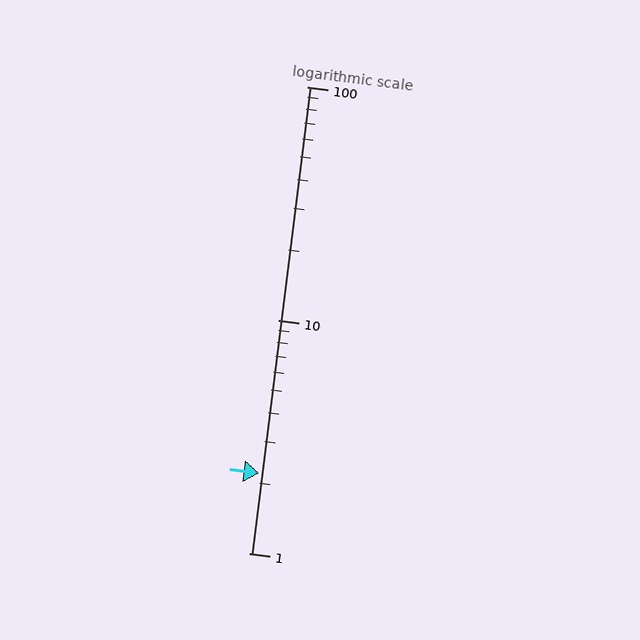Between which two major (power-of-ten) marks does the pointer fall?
The pointer is between 1 and 10.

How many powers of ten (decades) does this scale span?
The scale spans 2 decades, from 1 to 100.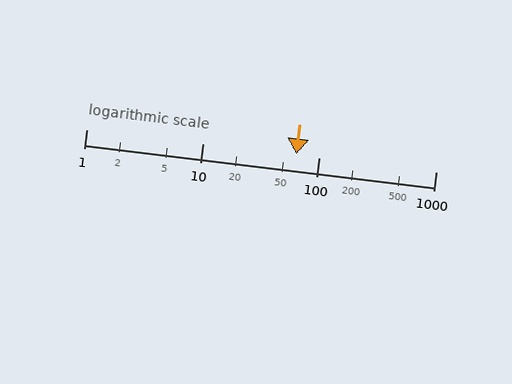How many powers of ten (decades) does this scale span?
The scale spans 3 decades, from 1 to 1000.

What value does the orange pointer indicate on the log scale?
The pointer indicates approximately 64.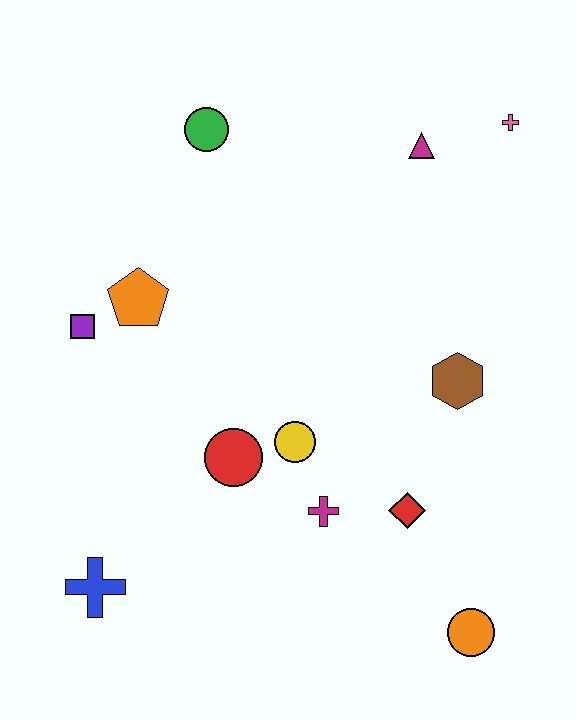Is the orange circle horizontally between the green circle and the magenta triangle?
No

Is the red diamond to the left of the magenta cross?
No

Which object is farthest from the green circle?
The orange circle is farthest from the green circle.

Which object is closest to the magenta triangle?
The pink cross is closest to the magenta triangle.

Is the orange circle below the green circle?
Yes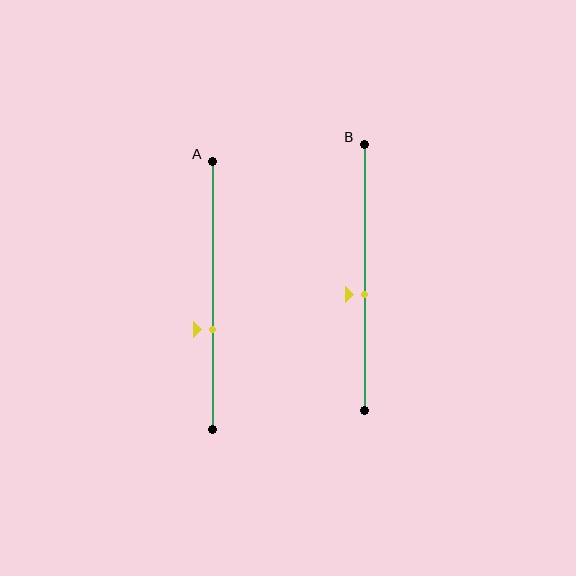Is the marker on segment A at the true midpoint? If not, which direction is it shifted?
No, the marker on segment A is shifted downward by about 13% of the segment length.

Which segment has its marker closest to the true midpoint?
Segment B has its marker closest to the true midpoint.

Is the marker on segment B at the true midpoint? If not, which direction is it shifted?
No, the marker on segment B is shifted downward by about 6% of the segment length.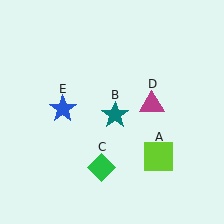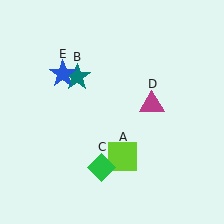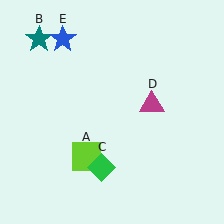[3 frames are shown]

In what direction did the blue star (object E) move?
The blue star (object E) moved up.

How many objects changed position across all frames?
3 objects changed position: lime square (object A), teal star (object B), blue star (object E).